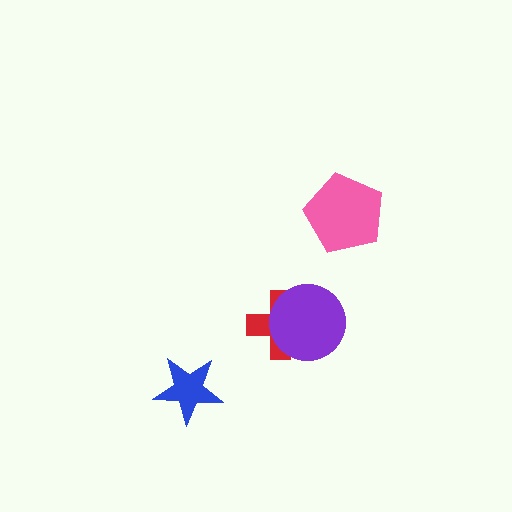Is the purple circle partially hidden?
No, no other shape covers it.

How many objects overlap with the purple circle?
1 object overlaps with the purple circle.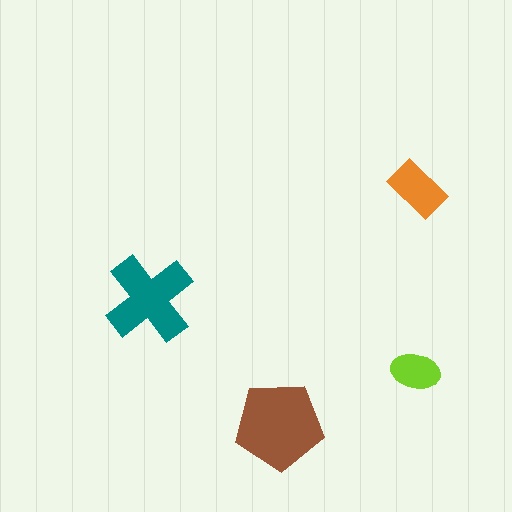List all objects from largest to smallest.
The brown pentagon, the teal cross, the orange rectangle, the lime ellipse.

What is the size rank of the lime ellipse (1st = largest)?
4th.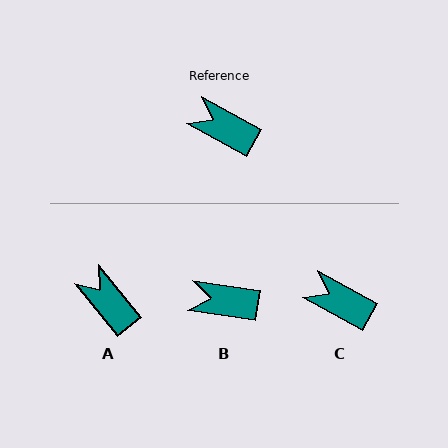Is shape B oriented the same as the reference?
No, it is off by about 20 degrees.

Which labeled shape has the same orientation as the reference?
C.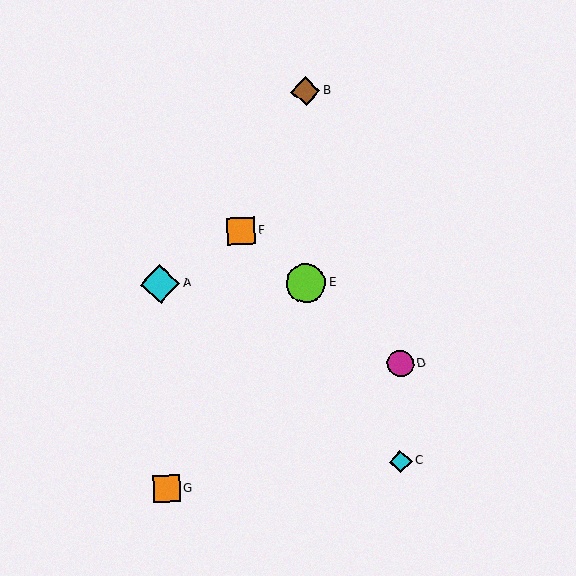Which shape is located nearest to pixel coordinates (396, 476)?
The cyan diamond (labeled C) at (401, 462) is nearest to that location.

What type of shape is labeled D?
Shape D is a magenta circle.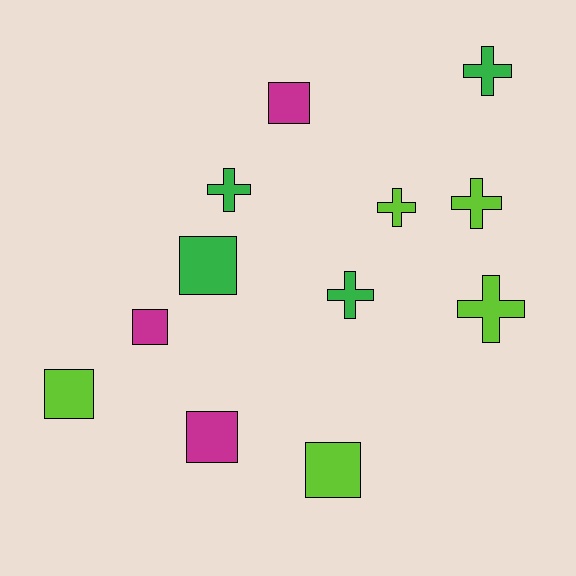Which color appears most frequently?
Lime, with 5 objects.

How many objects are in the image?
There are 12 objects.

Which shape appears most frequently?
Square, with 6 objects.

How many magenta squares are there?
There are 3 magenta squares.